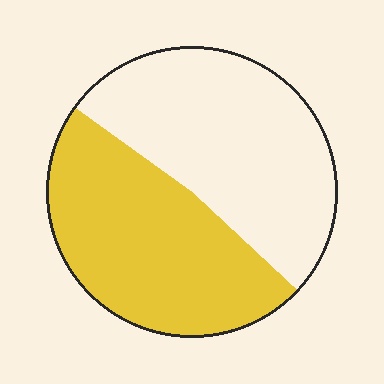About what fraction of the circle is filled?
About one half (1/2).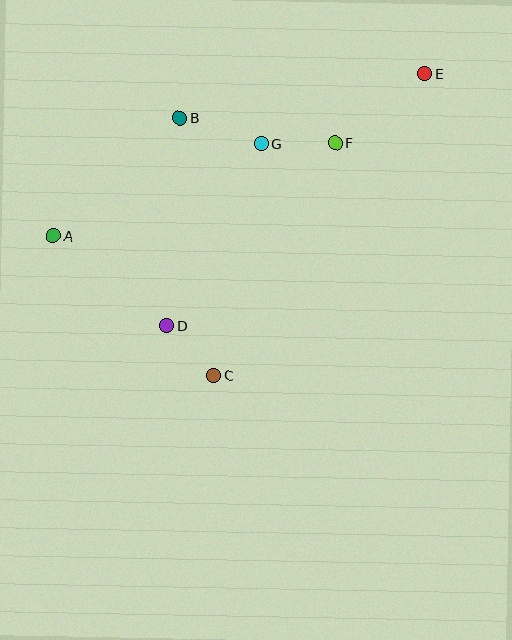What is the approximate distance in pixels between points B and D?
The distance between B and D is approximately 208 pixels.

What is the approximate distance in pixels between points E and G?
The distance between E and G is approximately 177 pixels.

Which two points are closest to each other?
Points C and D are closest to each other.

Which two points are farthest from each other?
Points A and E are farthest from each other.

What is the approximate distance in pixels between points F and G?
The distance between F and G is approximately 74 pixels.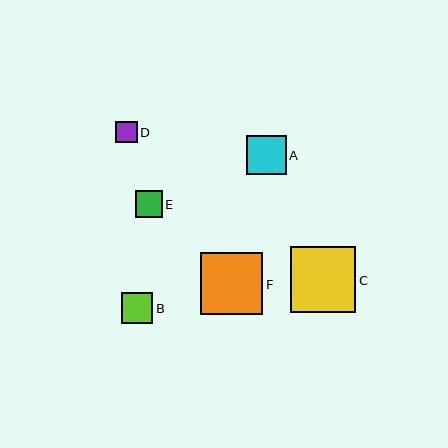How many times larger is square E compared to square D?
Square E is approximately 1.3 times the size of square D.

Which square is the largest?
Square C is the largest with a size of approximately 66 pixels.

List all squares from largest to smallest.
From largest to smallest: C, F, A, B, E, D.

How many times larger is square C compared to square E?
Square C is approximately 2.4 times the size of square E.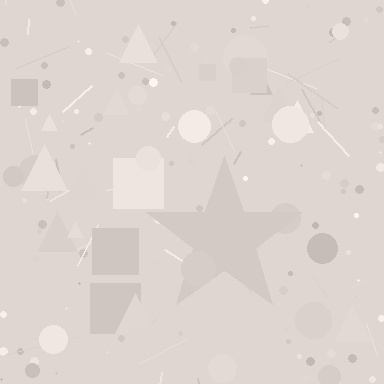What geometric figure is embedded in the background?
A star is embedded in the background.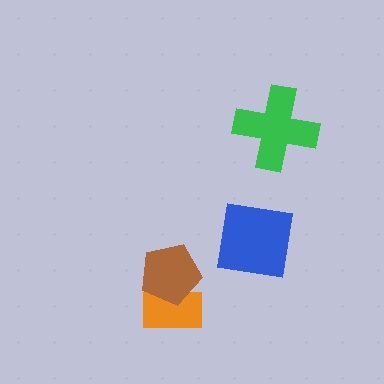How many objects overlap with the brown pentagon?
1 object overlaps with the brown pentagon.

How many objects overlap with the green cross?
0 objects overlap with the green cross.